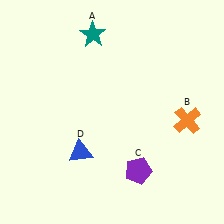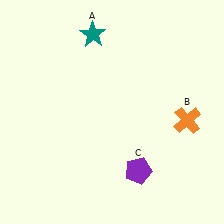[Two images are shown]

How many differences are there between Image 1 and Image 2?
There is 1 difference between the two images.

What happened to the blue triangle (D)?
The blue triangle (D) was removed in Image 2. It was in the bottom-left area of Image 1.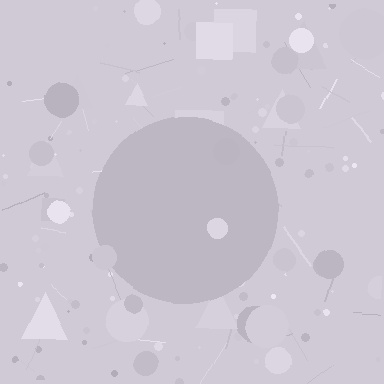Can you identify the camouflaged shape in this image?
The camouflaged shape is a circle.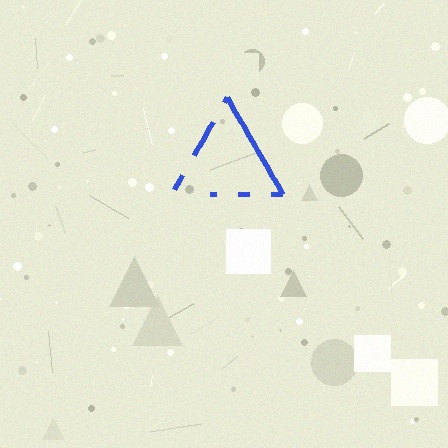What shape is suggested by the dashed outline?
The dashed outline suggests a triangle.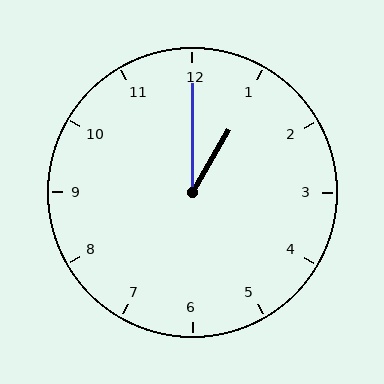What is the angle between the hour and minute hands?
Approximately 30 degrees.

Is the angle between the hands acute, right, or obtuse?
It is acute.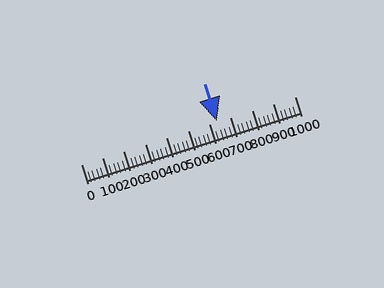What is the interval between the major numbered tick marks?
The major tick marks are spaced 100 units apart.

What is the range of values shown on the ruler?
The ruler shows values from 0 to 1000.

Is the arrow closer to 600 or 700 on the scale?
The arrow is closer to 600.